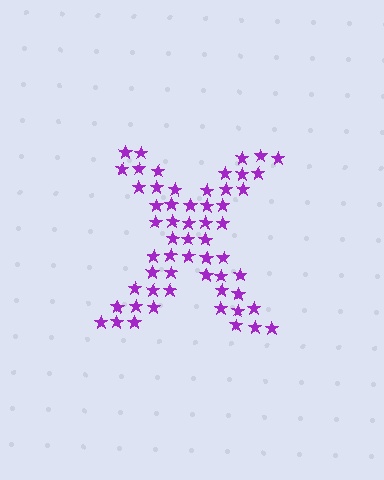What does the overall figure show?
The overall figure shows the letter X.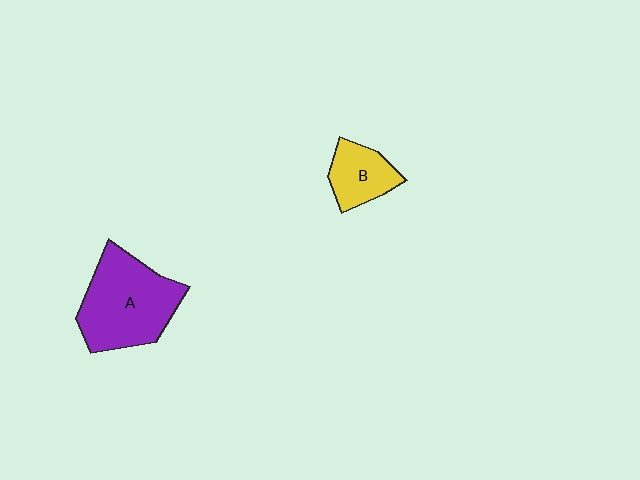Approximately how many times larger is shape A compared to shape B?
Approximately 2.2 times.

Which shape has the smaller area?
Shape B (yellow).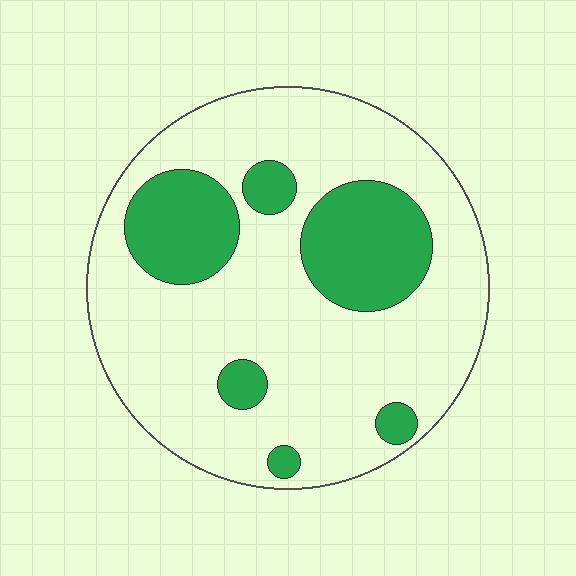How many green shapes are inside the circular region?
6.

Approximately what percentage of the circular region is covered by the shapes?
Approximately 25%.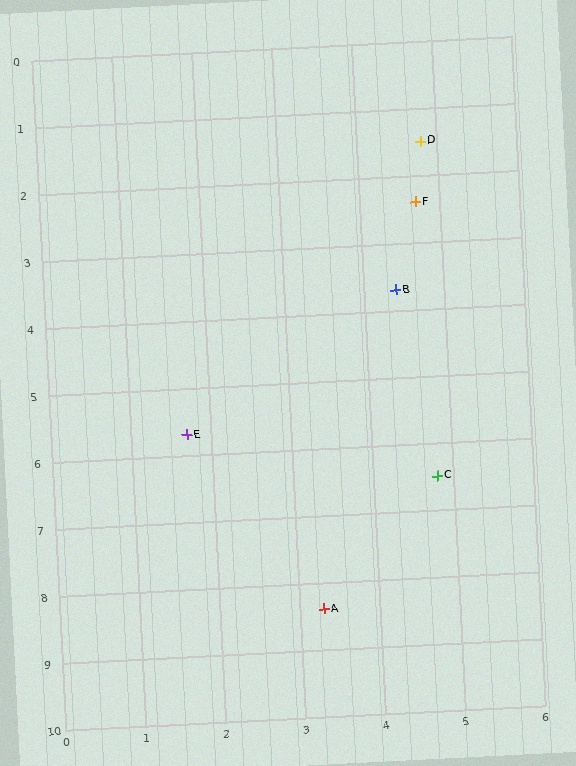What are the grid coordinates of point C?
Point C is at approximately (4.8, 6.5).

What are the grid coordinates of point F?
Point F is at approximately (4.7, 2.4).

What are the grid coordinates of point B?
Point B is at approximately (4.4, 3.7).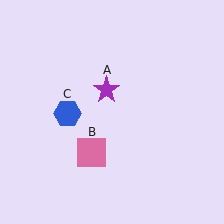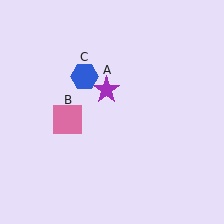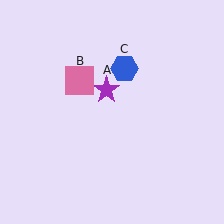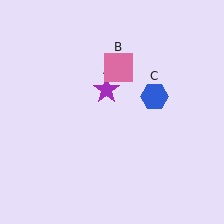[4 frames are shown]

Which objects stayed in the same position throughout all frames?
Purple star (object A) remained stationary.